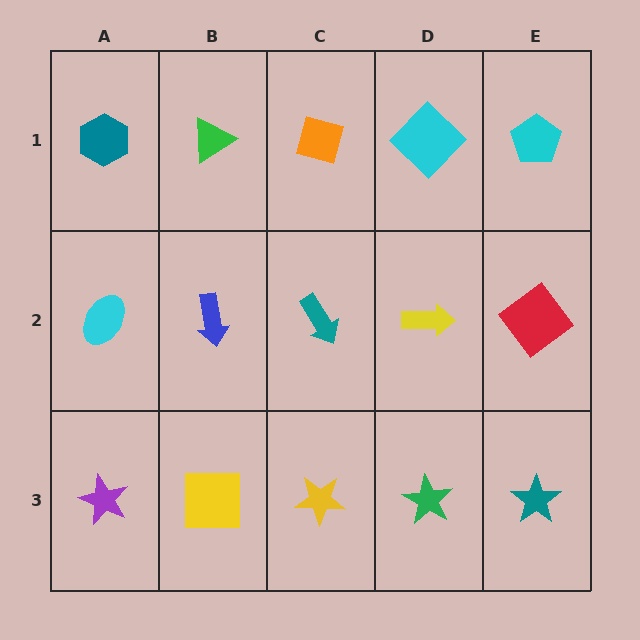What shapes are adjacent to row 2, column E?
A cyan pentagon (row 1, column E), a teal star (row 3, column E), a yellow arrow (row 2, column D).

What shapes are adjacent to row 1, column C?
A teal arrow (row 2, column C), a green triangle (row 1, column B), a cyan diamond (row 1, column D).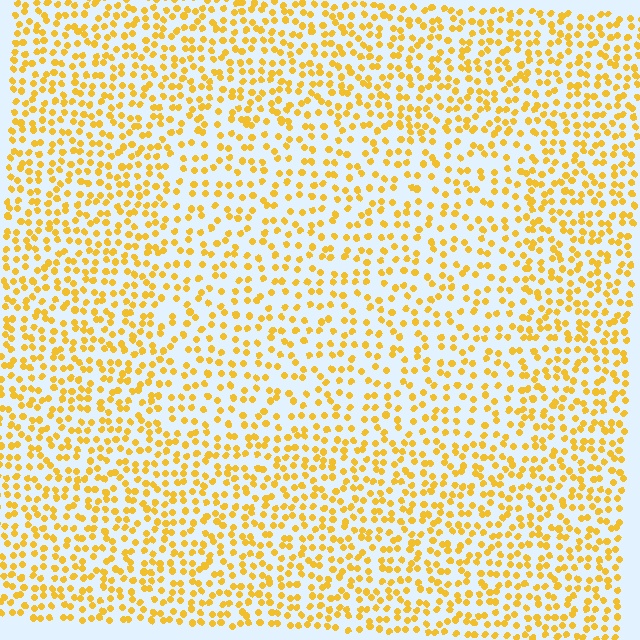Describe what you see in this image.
The image contains small yellow elements arranged at two different densities. A rectangle-shaped region is visible where the elements are less densely packed than the surrounding area.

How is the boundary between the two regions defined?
The boundary is defined by a change in element density (approximately 1.5x ratio). All elements are the same color, size, and shape.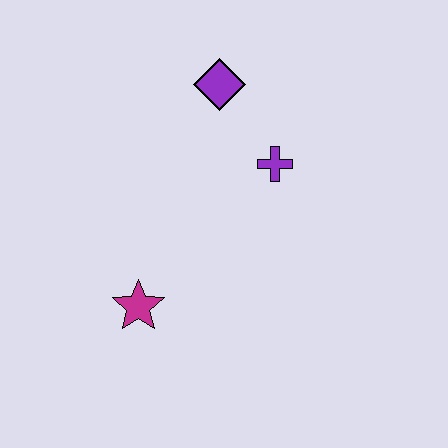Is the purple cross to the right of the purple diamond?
Yes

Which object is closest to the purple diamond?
The purple cross is closest to the purple diamond.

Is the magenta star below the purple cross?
Yes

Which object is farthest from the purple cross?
The magenta star is farthest from the purple cross.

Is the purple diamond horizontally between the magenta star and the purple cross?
Yes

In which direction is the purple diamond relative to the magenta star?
The purple diamond is above the magenta star.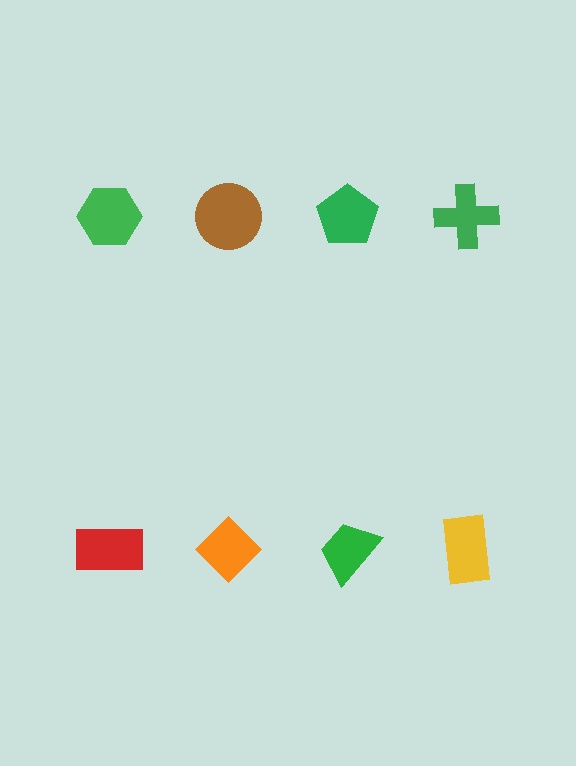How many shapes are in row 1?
4 shapes.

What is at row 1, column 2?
A brown circle.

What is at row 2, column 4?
A yellow rectangle.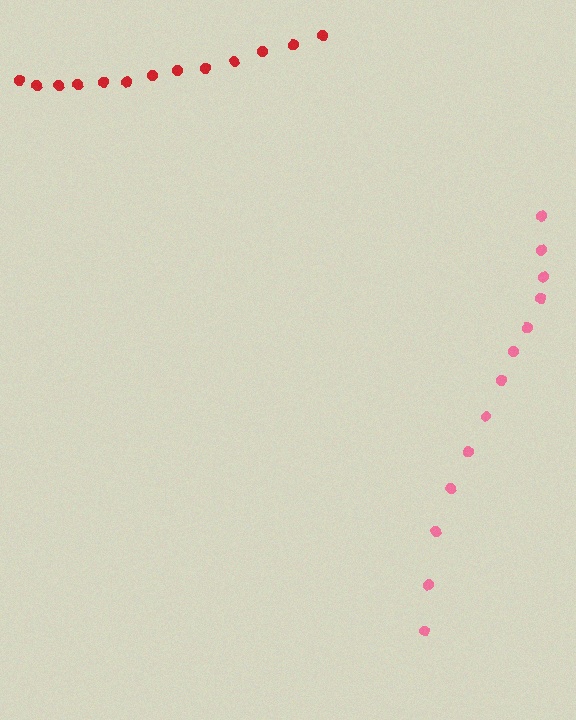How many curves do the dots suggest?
There are 2 distinct paths.